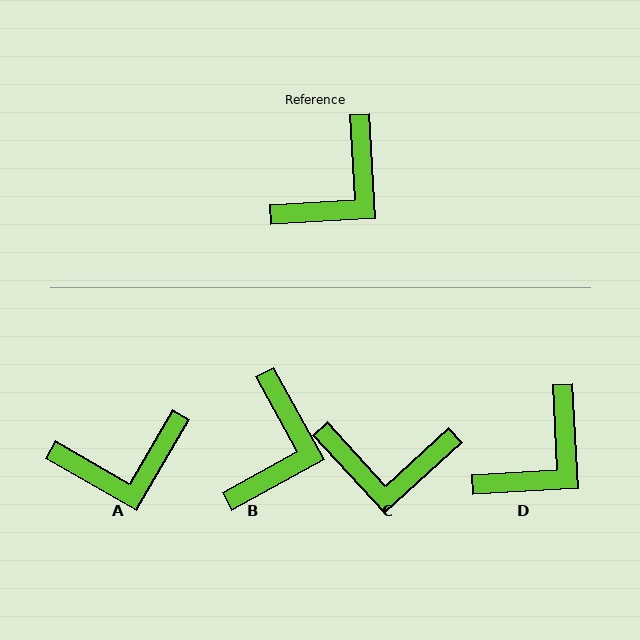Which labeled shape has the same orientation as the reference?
D.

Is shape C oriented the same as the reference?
No, it is off by about 51 degrees.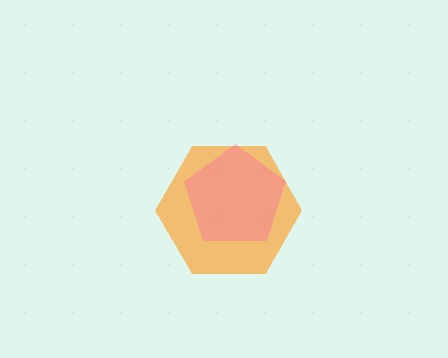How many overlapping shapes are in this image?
There are 2 overlapping shapes in the image.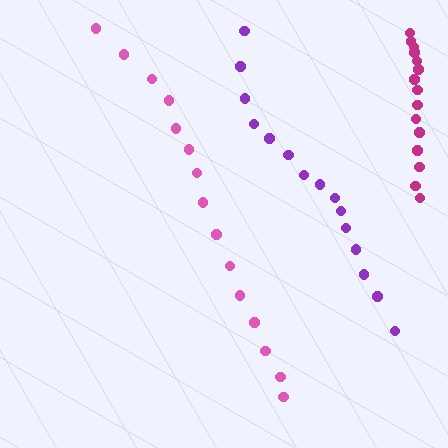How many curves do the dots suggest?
There are 3 distinct paths.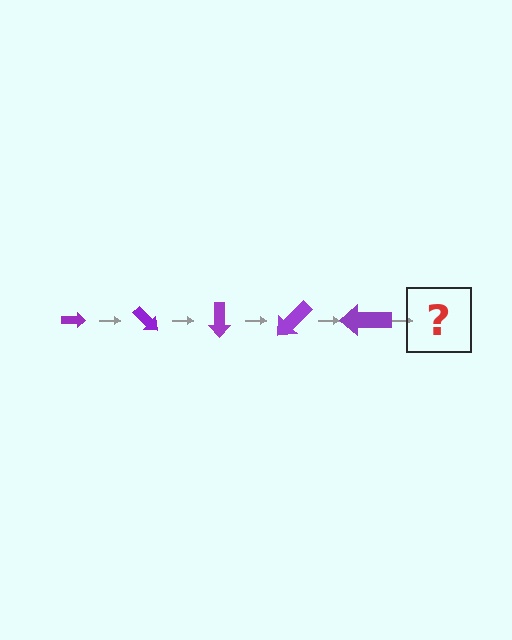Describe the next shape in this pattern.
It should be an arrow, larger than the previous one and rotated 225 degrees from the start.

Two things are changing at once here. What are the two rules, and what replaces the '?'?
The two rules are that the arrow grows larger each step and it rotates 45 degrees each step. The '?' should be an arrow, larger than the previous one and rotated 225 degrees from the start.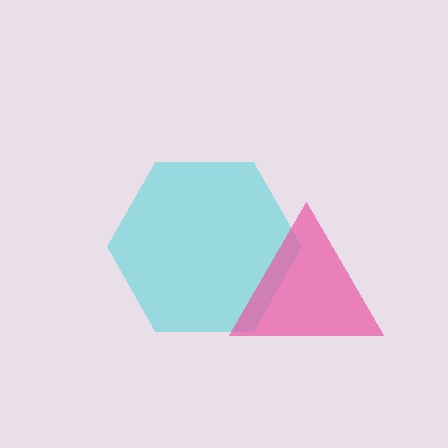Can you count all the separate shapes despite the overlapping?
Yes, there are 2 separate shapes.